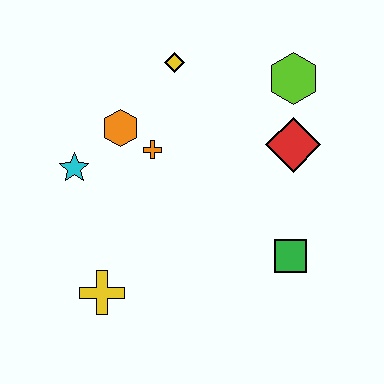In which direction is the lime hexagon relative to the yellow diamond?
The lime hexagon is to the right of the yellow diamond.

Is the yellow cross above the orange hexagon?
No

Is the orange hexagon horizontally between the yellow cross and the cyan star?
No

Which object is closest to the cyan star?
The orange hexagon is closest to the cyan star.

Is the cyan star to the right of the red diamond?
No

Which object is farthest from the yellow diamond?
The yellow cross is farthest from the yellow diamond.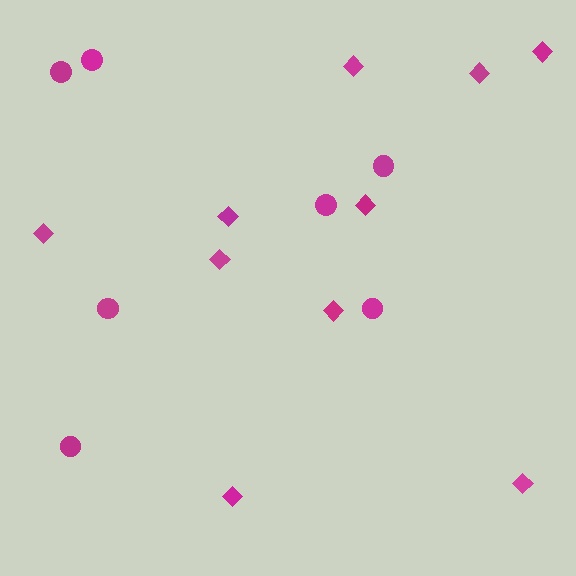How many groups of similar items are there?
There are 2 groups: one group of diamonds (10) and one group of circles (7).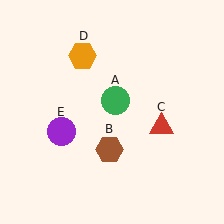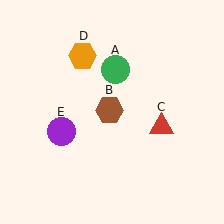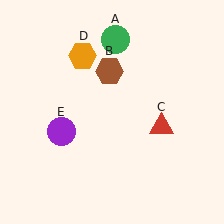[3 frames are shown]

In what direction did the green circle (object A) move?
The green circle (object A) moved up.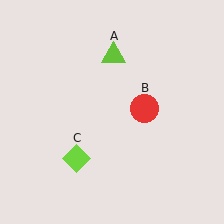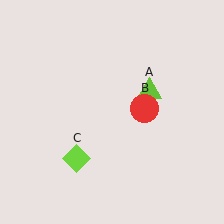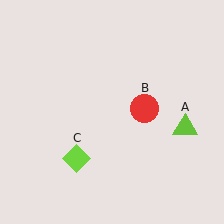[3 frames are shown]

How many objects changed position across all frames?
1 object changed position: lime triangle (object A).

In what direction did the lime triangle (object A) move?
The lime triangle (object A) moved down and to the right.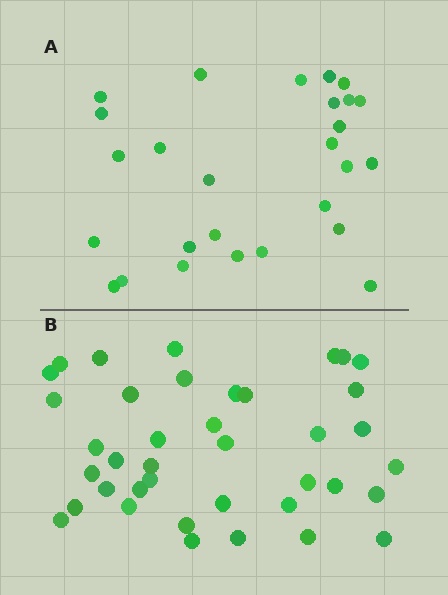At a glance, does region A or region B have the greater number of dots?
Region B (the bottom region) has more dots.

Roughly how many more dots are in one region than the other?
Region B has roughly 12 or so more dots than region A.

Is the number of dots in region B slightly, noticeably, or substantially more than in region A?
Region B has noticeably more, but not dramatically so. The ratio is roughly 1.4 to 1.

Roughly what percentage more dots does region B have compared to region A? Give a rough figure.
About 45% more.